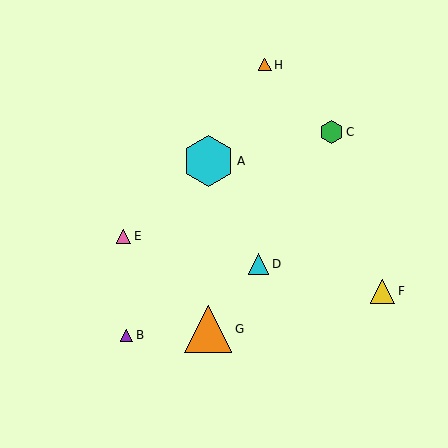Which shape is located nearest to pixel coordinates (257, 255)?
The cyan triangle (labeled D) at (259, 264) is nearest to that location.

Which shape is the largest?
The cyan hexagon (labeled A) is the largest.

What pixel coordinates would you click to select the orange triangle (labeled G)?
Click at (208, 329) to select the orange triangle G.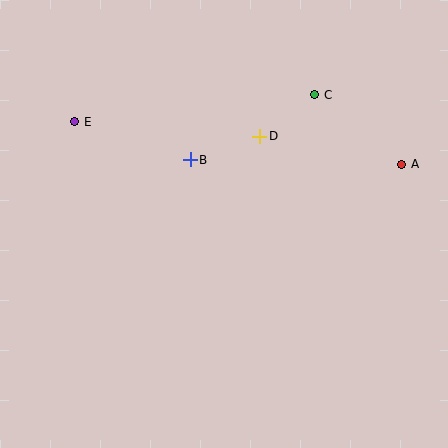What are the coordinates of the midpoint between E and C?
The midpoint between E and C is at (195, 108).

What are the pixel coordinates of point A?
Point A is at (402, 164).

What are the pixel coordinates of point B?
Point B is at (190, 160).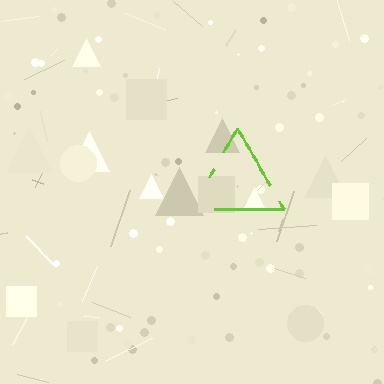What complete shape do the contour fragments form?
The contour fragments form a triangle.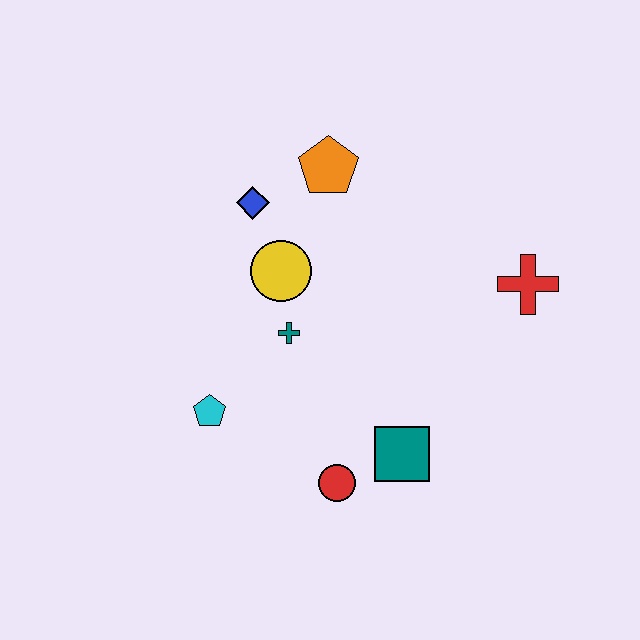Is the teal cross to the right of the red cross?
No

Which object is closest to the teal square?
The red circle is closest to the teal square.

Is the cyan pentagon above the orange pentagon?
No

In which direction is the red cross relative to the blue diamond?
The red cross is to the right of the blue diamond.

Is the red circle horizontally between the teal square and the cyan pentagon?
Yes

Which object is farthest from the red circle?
The orange pentagon is farthest from the red circle.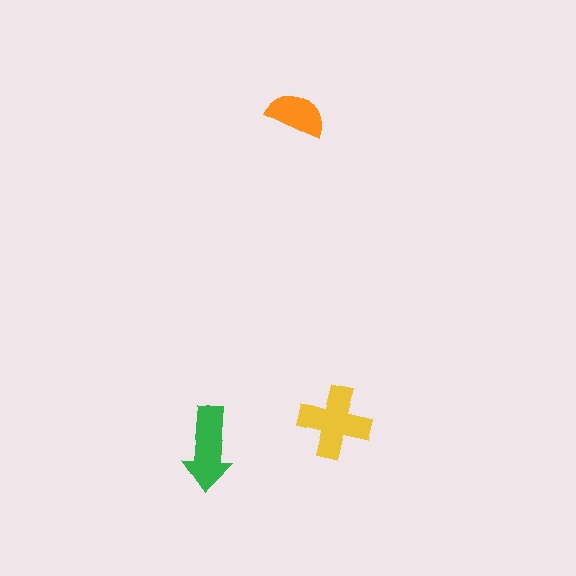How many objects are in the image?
There are 3 objects in the image.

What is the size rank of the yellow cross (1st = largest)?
1st.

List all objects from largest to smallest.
The yellow cross, the green arrow, the orange semicircle.